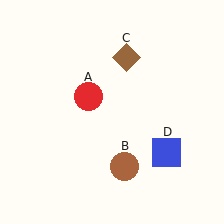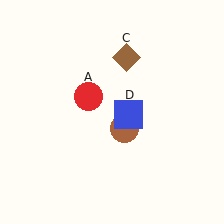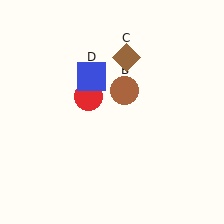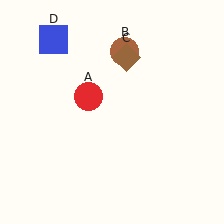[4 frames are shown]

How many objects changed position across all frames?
2 objects changed position: brown circle (object B), blue square (object D).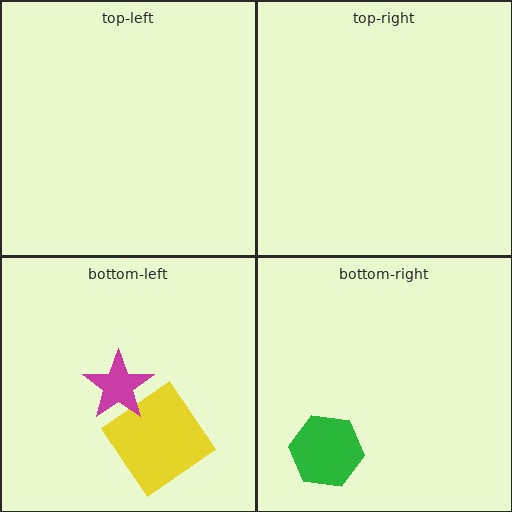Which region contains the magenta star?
The bottom-left region.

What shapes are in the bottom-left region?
The yellow diamond, the magenta star.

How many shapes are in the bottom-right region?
1.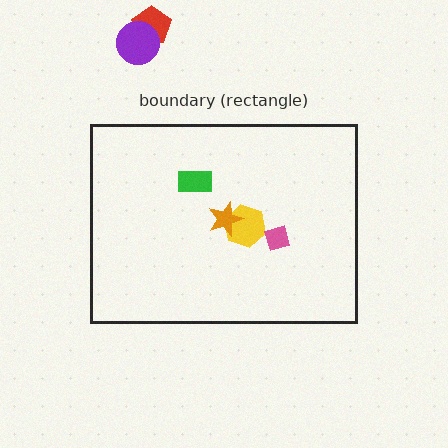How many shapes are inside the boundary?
4 inside, 2 outside.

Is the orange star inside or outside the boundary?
Inside.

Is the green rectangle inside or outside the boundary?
Inside.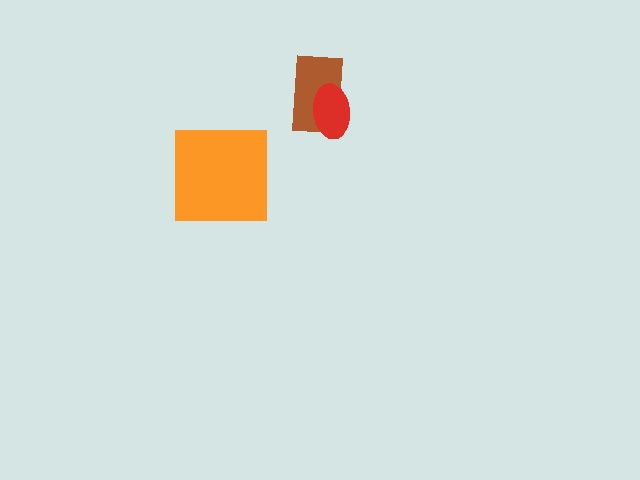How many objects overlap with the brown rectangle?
1 object overlaps with the brown rectangle.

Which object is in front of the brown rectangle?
The red ellipse is in front of the brown rectangle.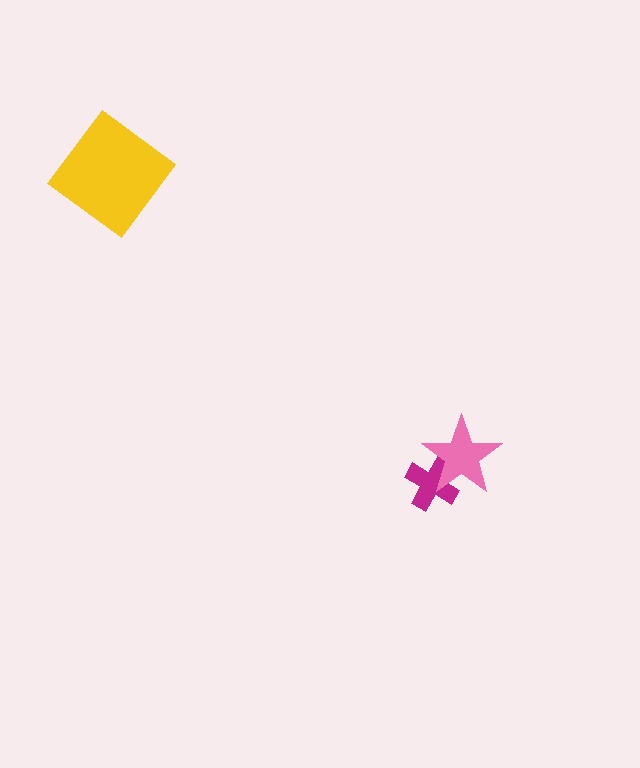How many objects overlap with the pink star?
1 object overlaps with the pink star.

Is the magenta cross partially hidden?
Yes, it is partially covered by another shape.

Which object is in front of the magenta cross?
The pink star is in front of the magenta cross.